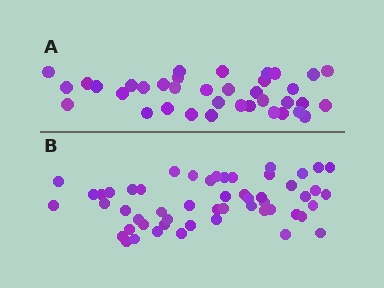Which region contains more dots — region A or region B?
Region B (the bottom region) has more dots.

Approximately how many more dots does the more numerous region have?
Region B has approximately 15 more dots than region A.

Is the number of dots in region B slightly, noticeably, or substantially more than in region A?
Region B has noticeably more, but not dramatically so. The ratio is roughly 1.4 to 1.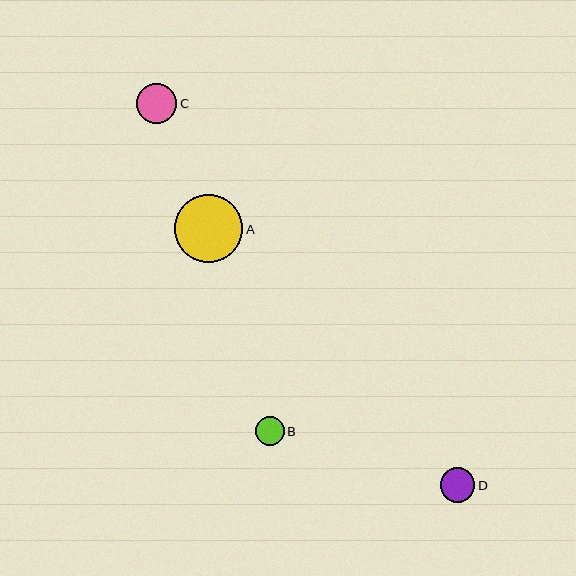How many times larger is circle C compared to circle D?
Circle C is approximately 1.2 times the size of circle D.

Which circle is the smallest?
Circle B is the smallest with a size of approximately 29 pixels.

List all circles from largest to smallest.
From largest to smallest: A, C, D, B.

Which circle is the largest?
Circle A is the largest with a size of approximately 68 pixels.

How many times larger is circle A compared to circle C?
Circle A is approximately 1.7 times the size of circle C.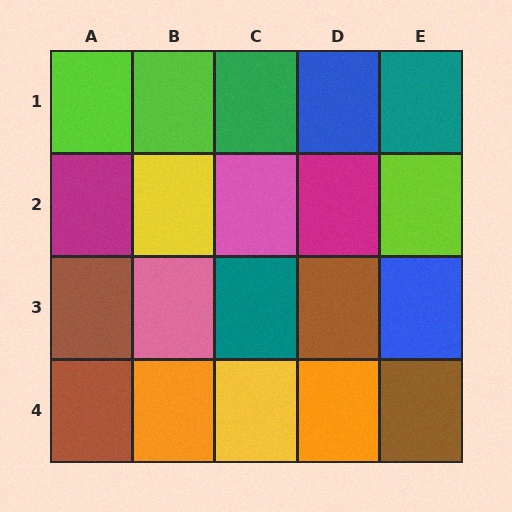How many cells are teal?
2 cells are teal.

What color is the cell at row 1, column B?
Lime.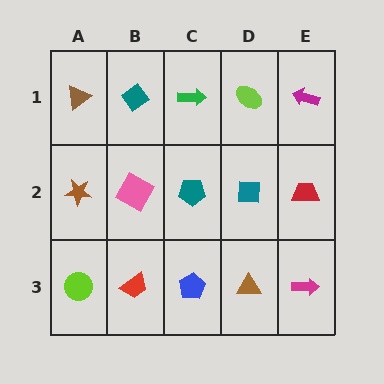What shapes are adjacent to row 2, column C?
A green arrow (row 1, column C), a blue pentagon (row 3, column C), a pink square (row 2, column B), a teal square (row 2, column D).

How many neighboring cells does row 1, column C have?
3.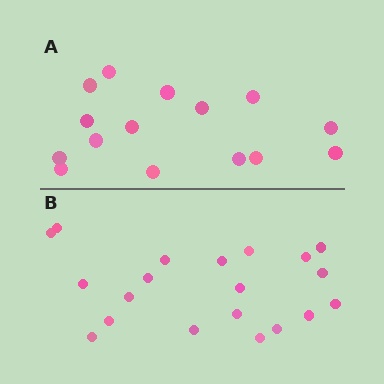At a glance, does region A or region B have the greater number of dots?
Region B (the bottom region) has more dots.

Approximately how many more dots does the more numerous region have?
Region B has about 5 more dots than region A.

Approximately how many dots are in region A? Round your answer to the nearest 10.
About 20 dots. (The exact count is 15, which rounds to 20.)